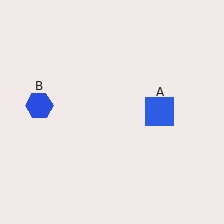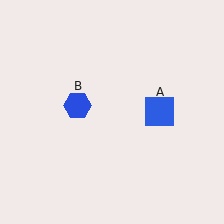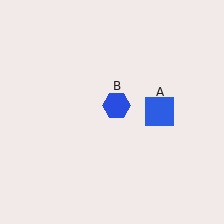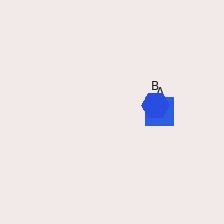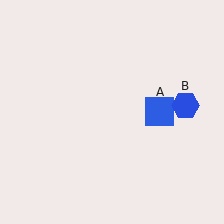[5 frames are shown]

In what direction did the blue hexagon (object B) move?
The blue hexagon (object B) moved right.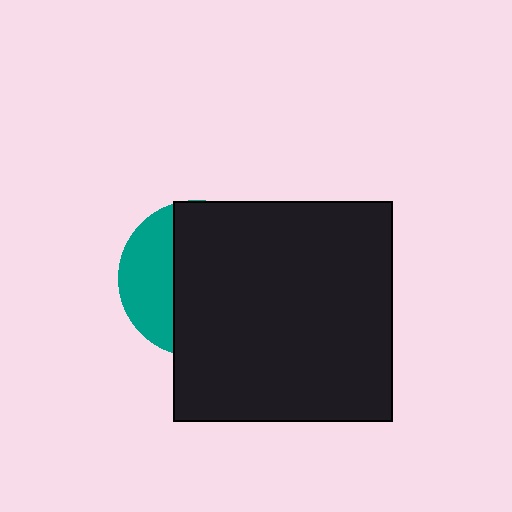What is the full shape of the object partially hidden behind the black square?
The partially hidden object is a teal circle.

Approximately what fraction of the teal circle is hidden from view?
Roughly 68% of the teal circle is hidden behind the black square.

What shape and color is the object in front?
The object in front is a black square.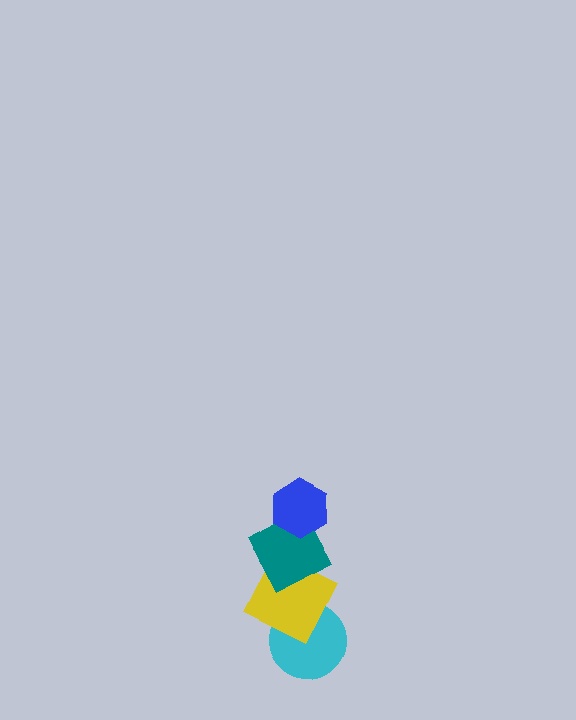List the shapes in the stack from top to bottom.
From top to bottom: the blue hexagon, the teal square, the yellow square, the cyan circle.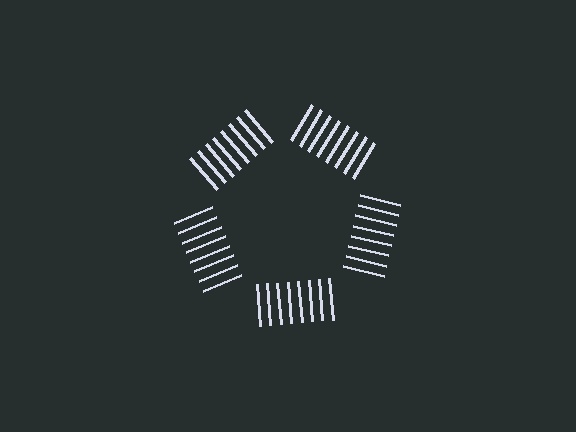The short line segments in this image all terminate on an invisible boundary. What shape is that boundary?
An illusory pentagon — the line segments terminate on its edges but no continuous stroke is drawn.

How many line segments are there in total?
40 — 8 along each of the 5 edges.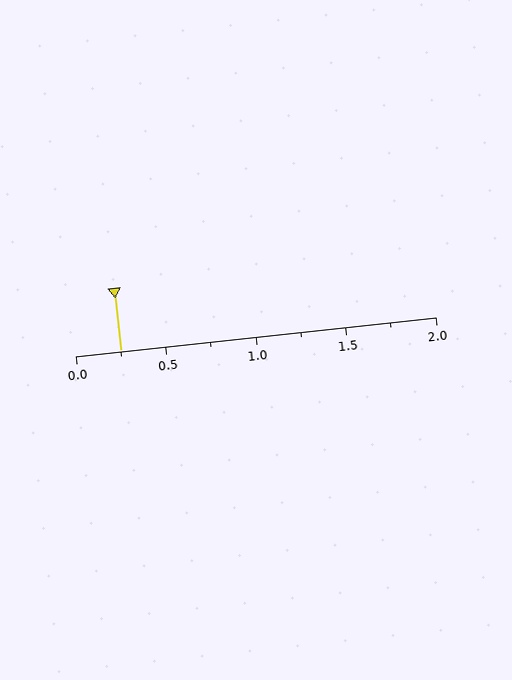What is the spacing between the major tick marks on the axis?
The major ticks are spaced 0.5 apart.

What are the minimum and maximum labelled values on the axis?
The axis runs from 0.0 to 2.0.